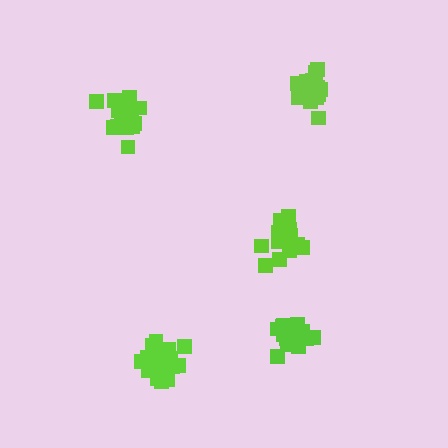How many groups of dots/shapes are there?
There are 5 groups.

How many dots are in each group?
Group 1: 18 dots, Group 2: 16 dots, Group 3: 21 dots, Group 4: 18 dots, Group 5: 20 dots (93 total).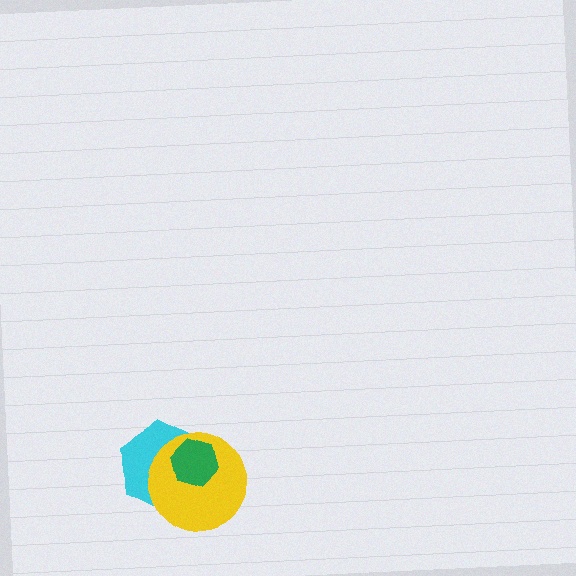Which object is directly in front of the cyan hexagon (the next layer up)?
The yellow circle is directly in front of the cyan hexagon.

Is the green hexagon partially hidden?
No, no other shape covers it.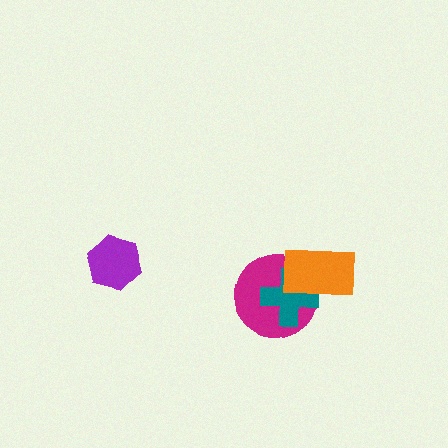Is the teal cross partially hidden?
Yes, it is partially covered by another shape.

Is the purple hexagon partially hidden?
No, no other shape covers it.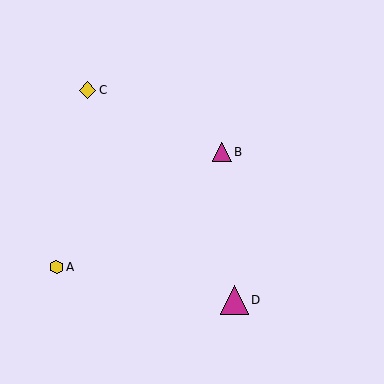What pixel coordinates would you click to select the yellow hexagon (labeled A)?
Click at (56, 267) to select the yellow hexagon A.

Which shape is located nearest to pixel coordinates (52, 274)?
The yellow hexagon (labeled A) at (56, 267) is nearest to that location.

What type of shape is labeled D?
Shape D is a magenta triangle.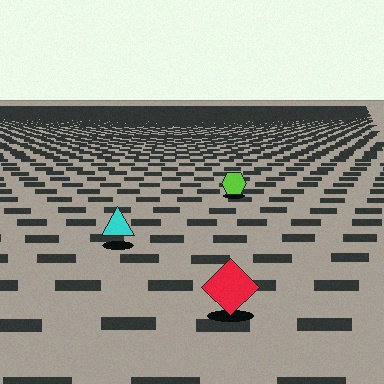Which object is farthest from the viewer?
The lime hexagon is farthest from the viewer. It appears smaller and the ground texture around it is denser.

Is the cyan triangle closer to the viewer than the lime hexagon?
Yes. The cyan triangle is closer — you can tell from the texture gradient: the ground texture is coarser near it.